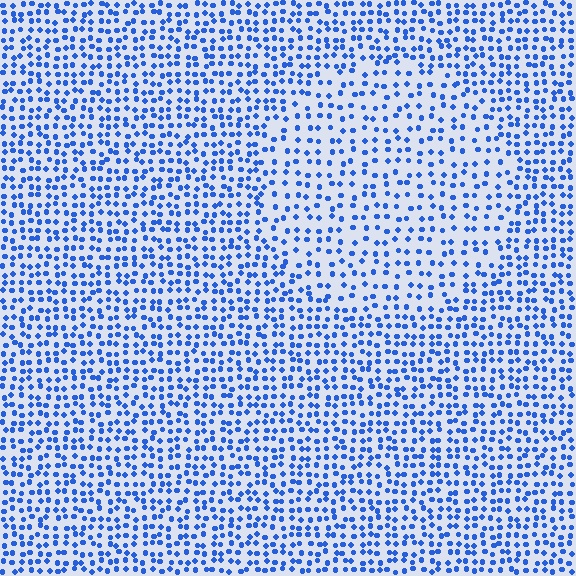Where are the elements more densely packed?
The elements are more densely packed outside the circle boundary.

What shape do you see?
I see a circle.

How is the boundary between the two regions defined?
The boundary is defined by a change in element density (approximately 1.7x ratio). All elements are the same color, size, and shape.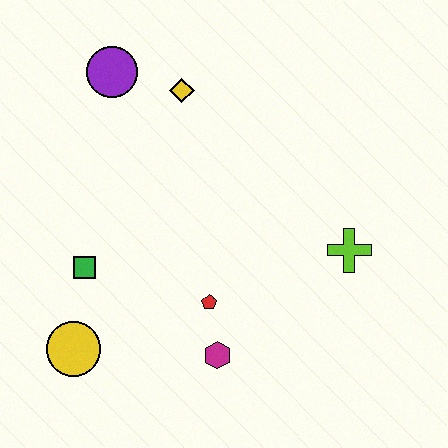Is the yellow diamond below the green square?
No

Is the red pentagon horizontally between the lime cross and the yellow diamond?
Yes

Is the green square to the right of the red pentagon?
No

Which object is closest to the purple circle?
The yellow diamond is closest to the purple circle.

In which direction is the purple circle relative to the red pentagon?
The purple circle is above the red pentagon.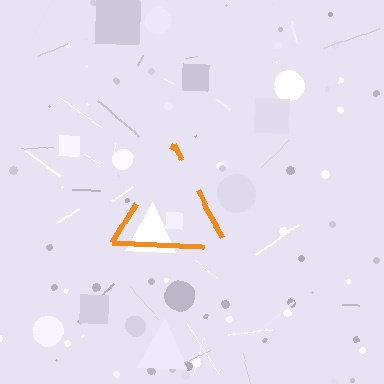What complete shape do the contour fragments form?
The contour fragments form a triangle.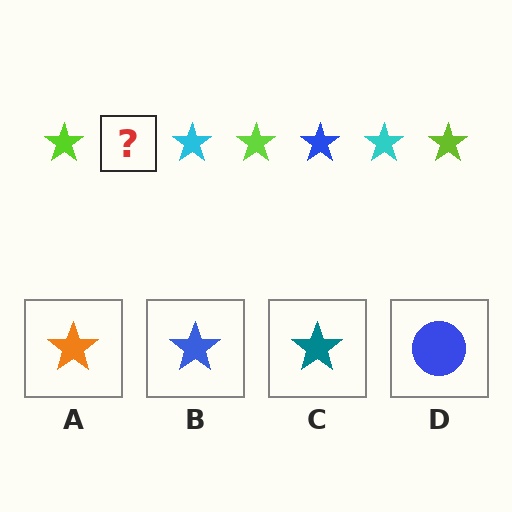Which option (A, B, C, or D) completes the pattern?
B.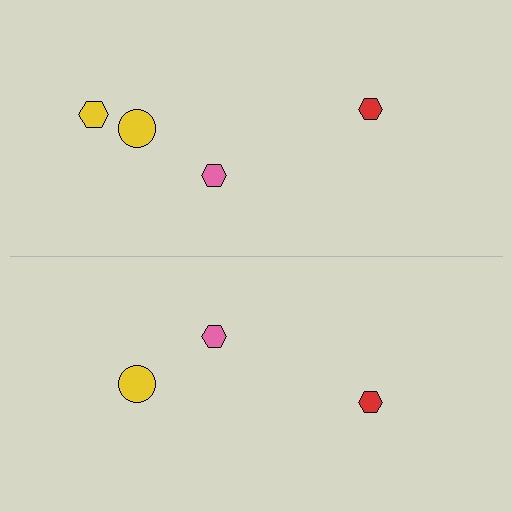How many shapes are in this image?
There are 7 shapes in this image.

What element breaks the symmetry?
A yellow hexagon is missing from the bottom side.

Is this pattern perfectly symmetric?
No, the pattern is not perfectly symmetric. A yellow hexagon is missing from the bottom side.